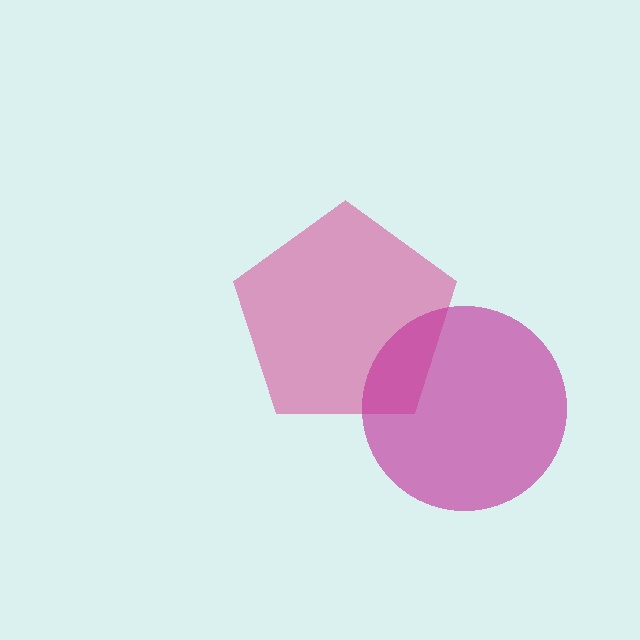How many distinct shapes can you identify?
There are 2 distinct shapes: a pink pentagon, a magenta circle.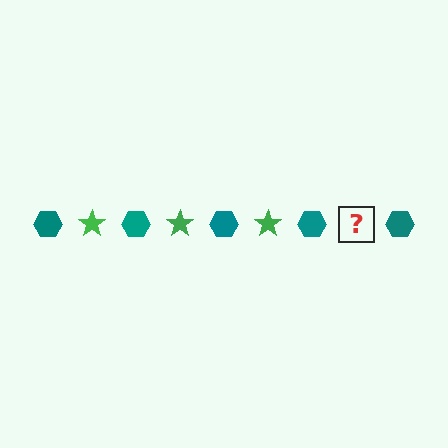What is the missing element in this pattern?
The missing element is a green star.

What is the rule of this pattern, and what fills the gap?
The rule is that the pattern alternates between teal hexagon and green star. The gap should be filled with a green star.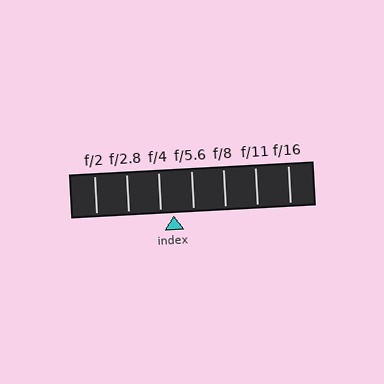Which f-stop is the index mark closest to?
The index mark is closest to f/4.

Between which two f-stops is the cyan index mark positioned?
The index mark is between f/4 and f/5.6.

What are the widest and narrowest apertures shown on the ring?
The widest aperture shown is f/2 and the narrowest is f/16.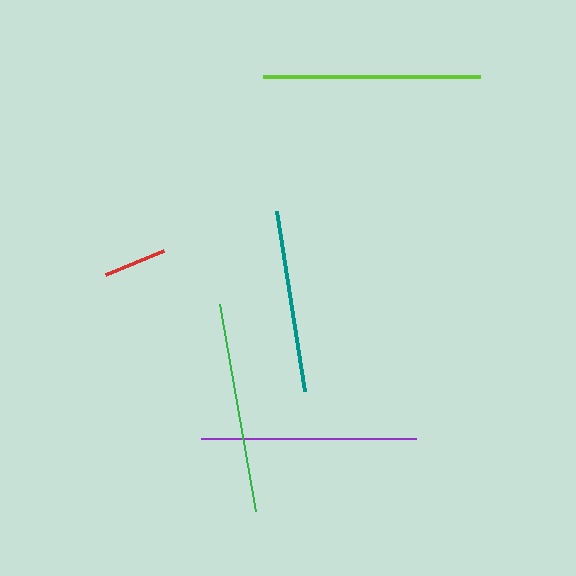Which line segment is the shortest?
The red line is the shortest at approximately 63 pixels.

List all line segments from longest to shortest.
From longest to shortest: lime, purple, green, teal, red.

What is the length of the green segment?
The green segment is approximately 211 pixels long.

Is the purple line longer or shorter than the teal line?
The purple line is longer than the teal line.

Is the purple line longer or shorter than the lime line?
The lime line is longer than the purple line.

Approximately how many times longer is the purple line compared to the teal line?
The purple line is approximately 1.2 times the length of the teal line.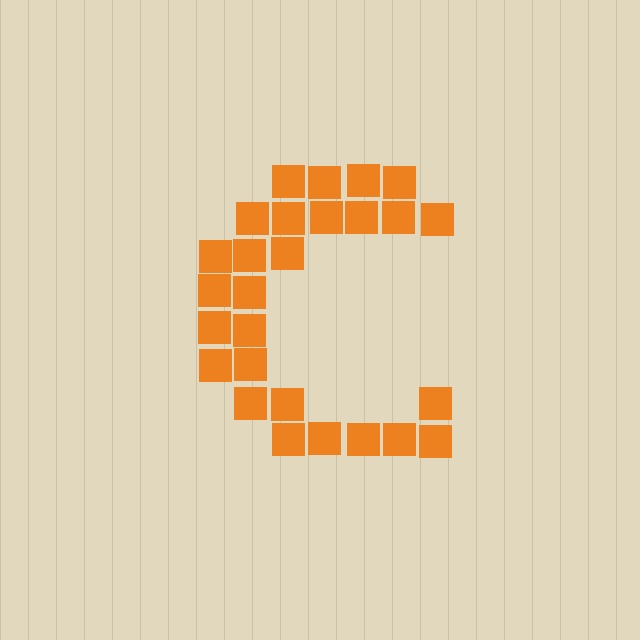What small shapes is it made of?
It is made of small squares.